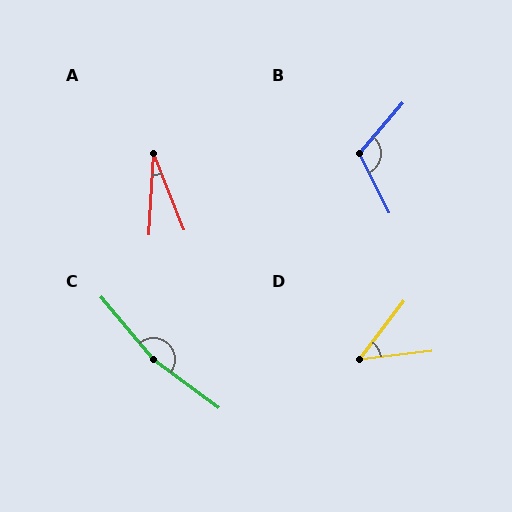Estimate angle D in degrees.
Approximately 47 degrees.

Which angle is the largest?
C, at approximately 167 degrees.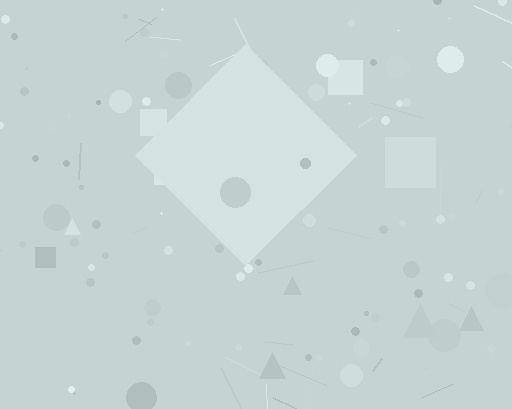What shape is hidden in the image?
A diamond is hidden in the image.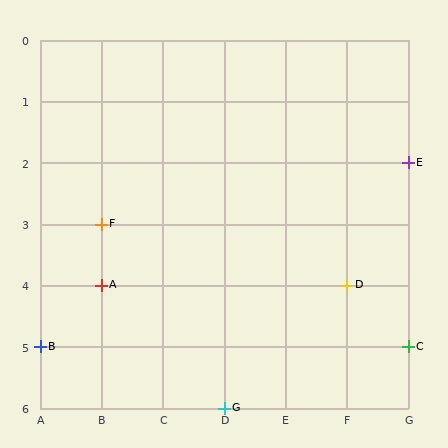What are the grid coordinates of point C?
Point C is at grid coordinates (G, 5).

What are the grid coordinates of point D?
Point D is at grid coordinates (F, 4).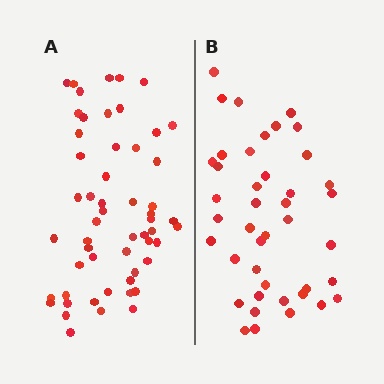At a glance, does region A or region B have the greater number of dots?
Region A (the left region) has more dots.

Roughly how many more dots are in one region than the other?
Region A has approximately 15 more dots than region B.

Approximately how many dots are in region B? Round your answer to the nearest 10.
About 40 dots. (The exact count is 42, which rounds to 40.)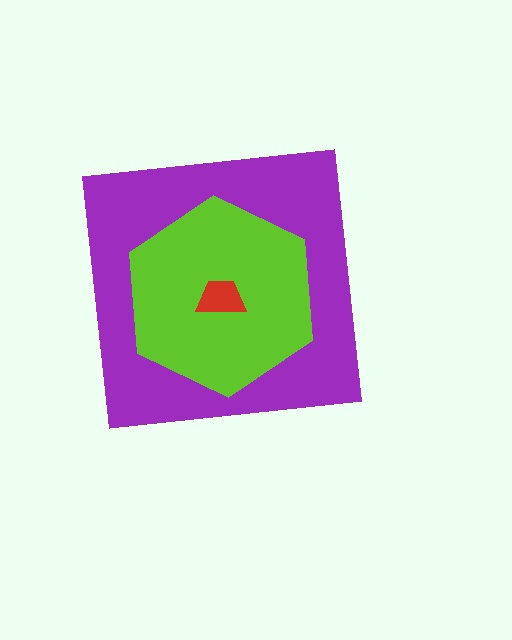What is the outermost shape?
The purple square.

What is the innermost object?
The red trapezoid.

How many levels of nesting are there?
3.